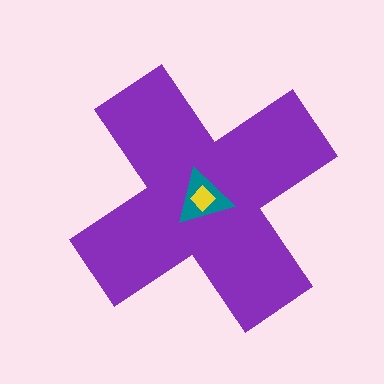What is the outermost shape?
The purple cross.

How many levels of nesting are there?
3.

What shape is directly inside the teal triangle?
The yellow diamond.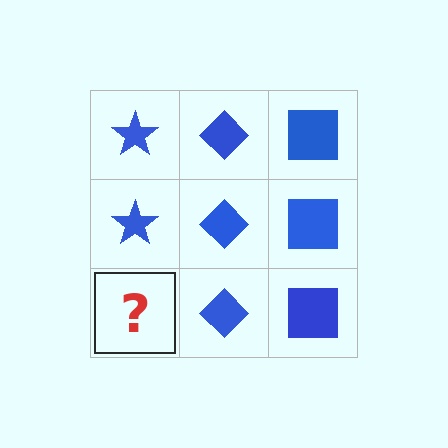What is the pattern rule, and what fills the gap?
The rule is that each column has a consistent shape. The gap should be filled with a blue star.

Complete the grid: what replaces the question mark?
The question mark should be replaced with a blue star.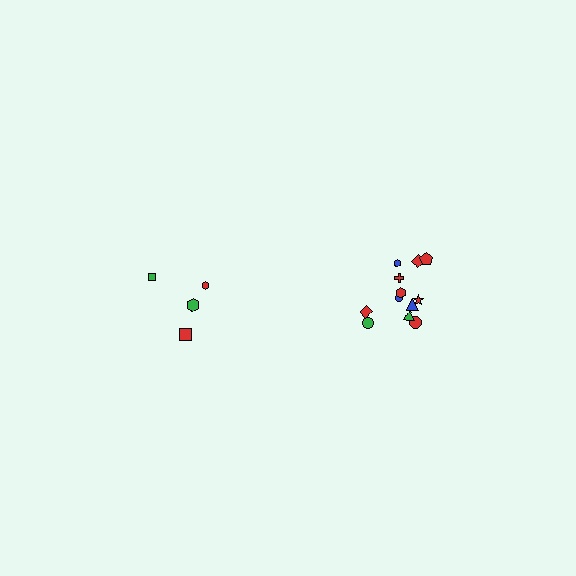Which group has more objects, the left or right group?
The right group.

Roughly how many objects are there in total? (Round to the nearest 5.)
Roughly 15 objects in total.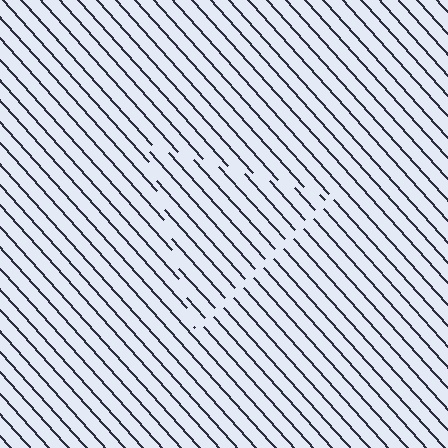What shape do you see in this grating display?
An illusory triangle. The interior of the shape contains the same grating, shifted by half a period — the contour is defined by the phase discontinuity where line-ends from the inner and outer gratings abut.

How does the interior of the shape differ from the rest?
The interior of the shape contains the same grating, shifted by half a period — the contour is defined by the phase discontinuity where line-ends from the inner and outer gratings abut.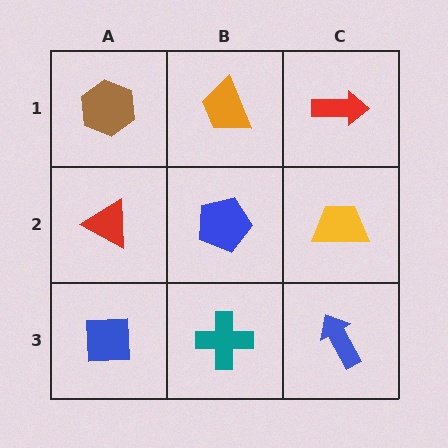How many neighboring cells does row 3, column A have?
2.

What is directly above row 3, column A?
A red triangle.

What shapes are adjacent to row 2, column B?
An orange trapezoid (row 1, column B), a teal cross (row 3, column B), a red triangle (row 2, column A), a yellow trapezoid (row 2, column C).